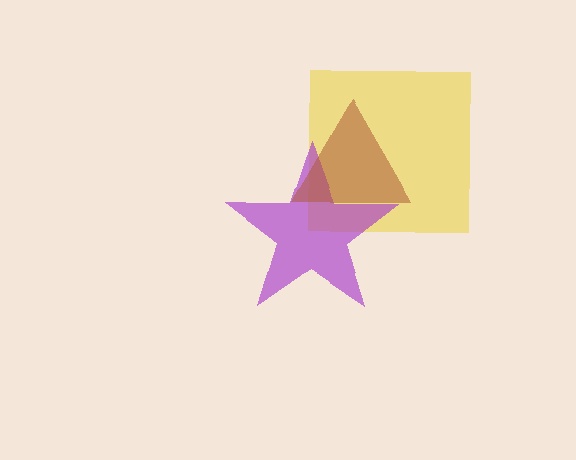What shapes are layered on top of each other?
The layered shapes are: a yellow square, a purple star, a brown triangle.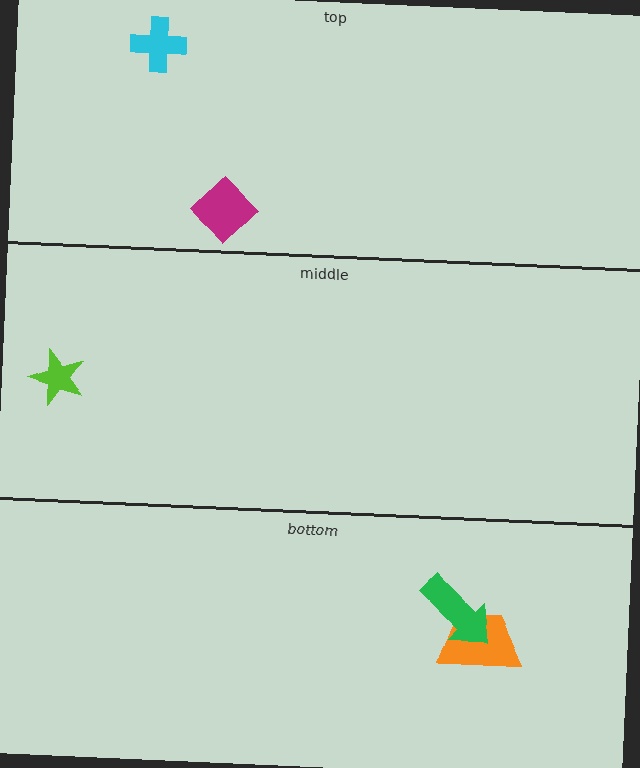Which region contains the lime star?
The middle region.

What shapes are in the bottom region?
The orange trapezoid, the green arrow.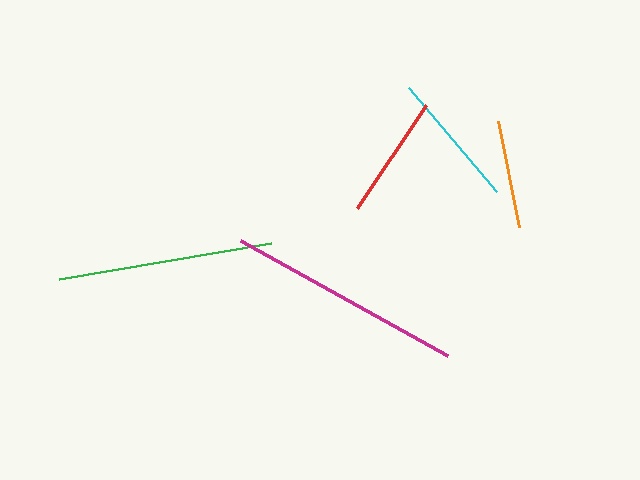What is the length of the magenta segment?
The magenta segment is approximately 237 pixels long.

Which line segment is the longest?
The magenta line is the longest at approximately 237 pixels.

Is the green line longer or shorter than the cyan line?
The green line is longer than the cyan line.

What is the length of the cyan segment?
The cyan segment is approximately 136 pixels long.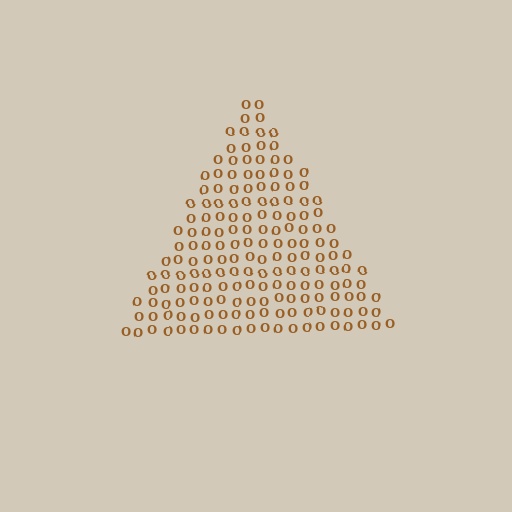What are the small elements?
The small elements are letter O's.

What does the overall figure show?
The overall figure shows a triangle.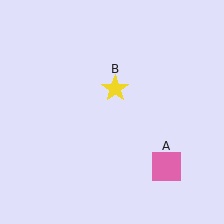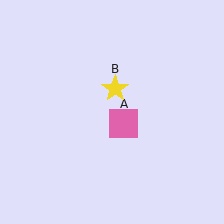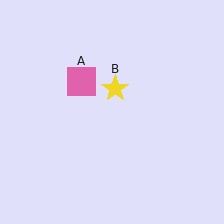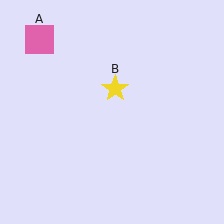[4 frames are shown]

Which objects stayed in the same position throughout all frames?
Yellow star (object B) remained stationary.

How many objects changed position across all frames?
1 object changed position: pink square (object A).